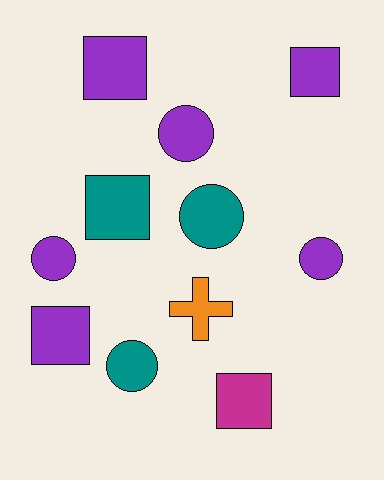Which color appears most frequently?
Purple, with 6 objects.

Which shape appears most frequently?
Circle, with 5 objects.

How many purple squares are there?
There are 3 purple squares.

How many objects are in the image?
There are 11 objects.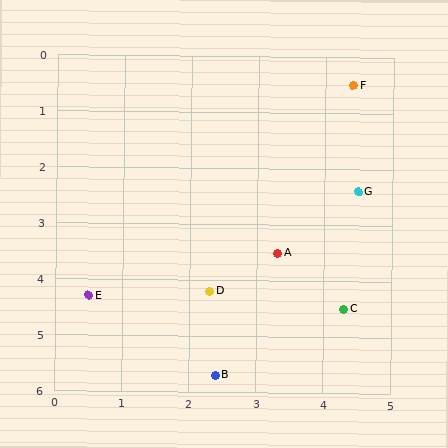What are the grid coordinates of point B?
Point B is at approximately (2.4, 5.7).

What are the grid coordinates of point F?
Point F is at approximately (4.4, 0.5).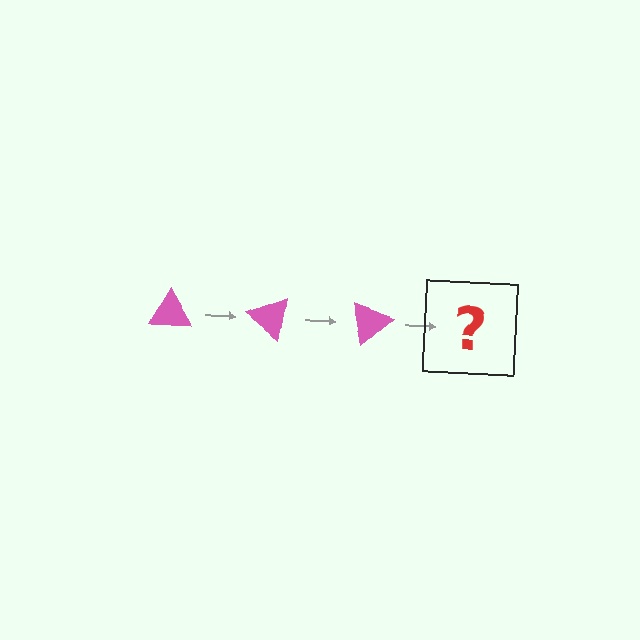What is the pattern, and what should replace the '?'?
The pattern is that the triangle rotates 40 degrees each step. The '?' should be a pink triangle rotated 120 degrees.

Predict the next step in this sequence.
The next step is a pink triangle rotated 120 degrees.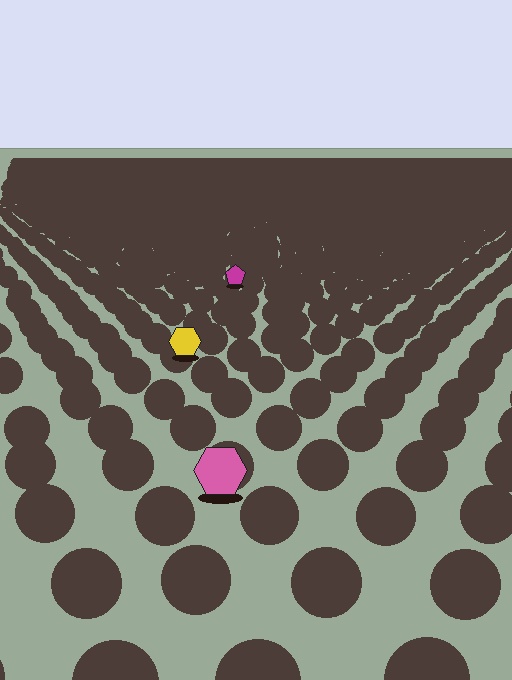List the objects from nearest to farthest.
From nearest to farthest: the pink hexagon, the yellow hexagon, the magenta pentagon.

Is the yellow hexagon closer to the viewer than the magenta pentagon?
Yes. The yellow hexagon is closer — you can tell from the texture gradient: the ground texture is coarser near it.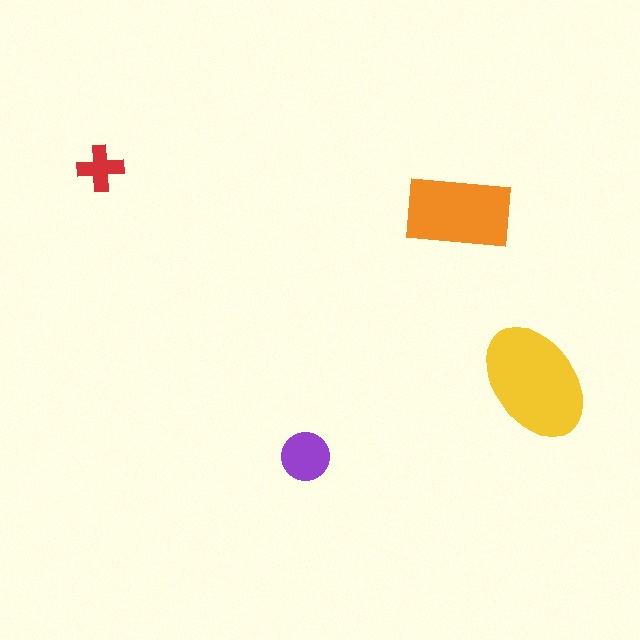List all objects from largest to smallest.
The yellow ellipse, the orange rectangle, the purple circle, the red cross.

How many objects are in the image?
There are 4 objects in the image.